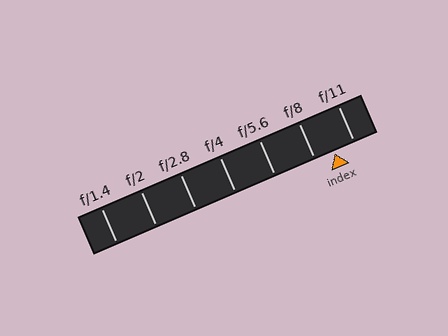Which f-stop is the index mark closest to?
The index mark is closest to f/8.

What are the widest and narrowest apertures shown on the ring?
The widest aperture shown is f/1.4 and the narrowest is f/11.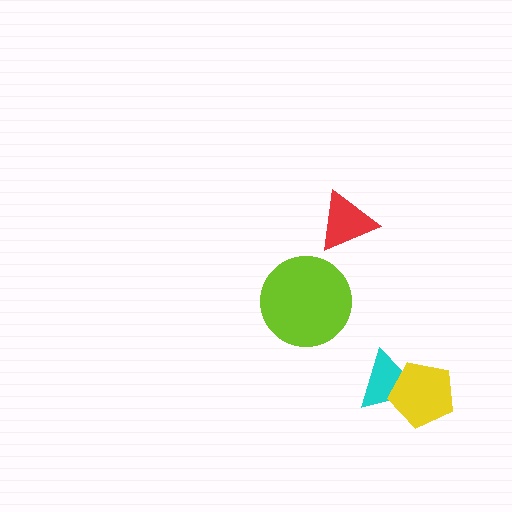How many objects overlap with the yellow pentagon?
1 object overlaps with the yellow pentagon.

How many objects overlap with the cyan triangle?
1 object overlaps with the cyan triangle.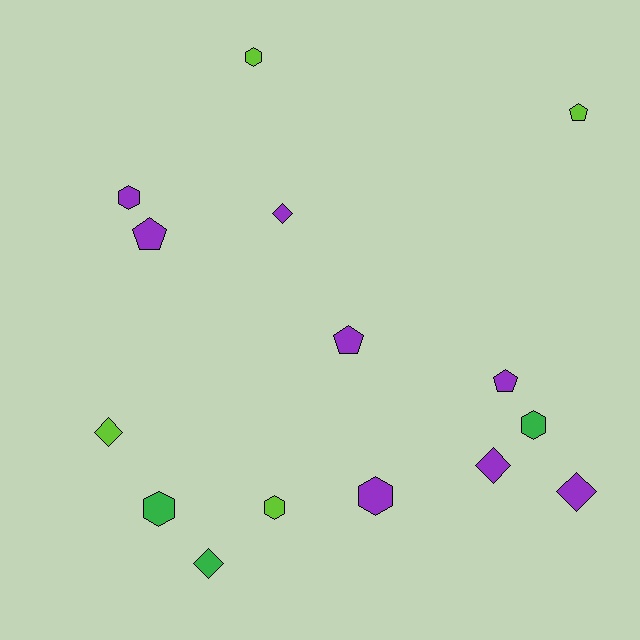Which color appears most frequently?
Purple, with 8 objects.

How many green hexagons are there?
There are 2 green hexagons.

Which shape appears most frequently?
Hexagon, with 6 objects.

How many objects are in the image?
There are 15 objects.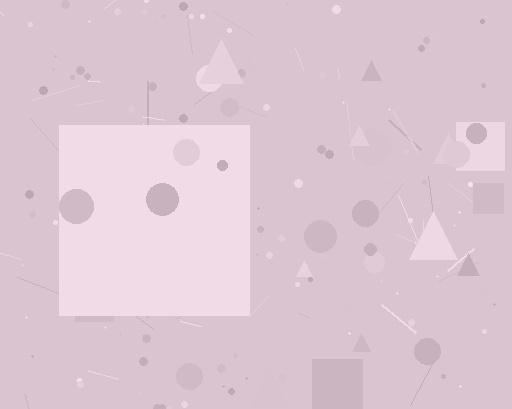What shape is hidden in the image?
A square is hidden in the image.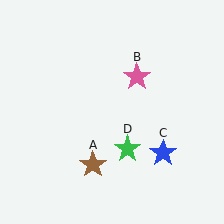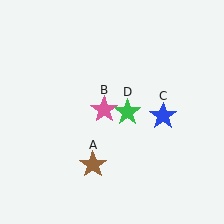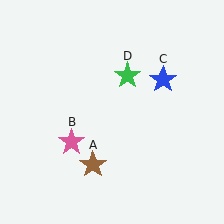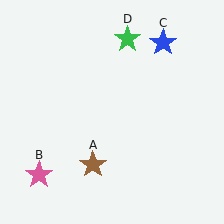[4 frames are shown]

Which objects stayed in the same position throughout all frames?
Brown star (object A) remained stationary.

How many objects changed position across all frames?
3 objects changed position: pink star (object B), blue star (object C), green star (object D).